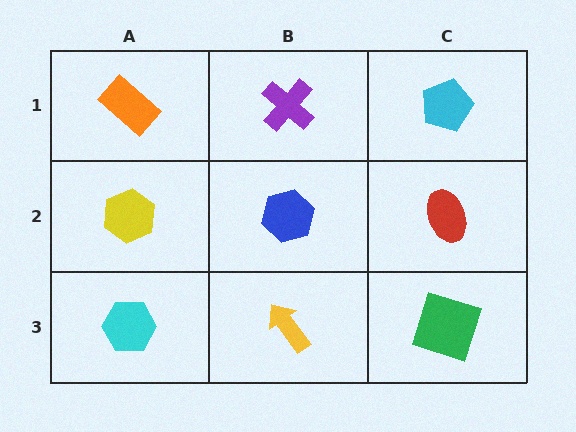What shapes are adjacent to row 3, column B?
A blue hexagon (row 2, column B), a cyan hexagon (row 3, column A), a green square (row 3, column C).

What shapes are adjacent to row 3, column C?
A red ellipse (row 2, column C), a yellow arrow (row 3, column B).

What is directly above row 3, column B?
A blue hexagon.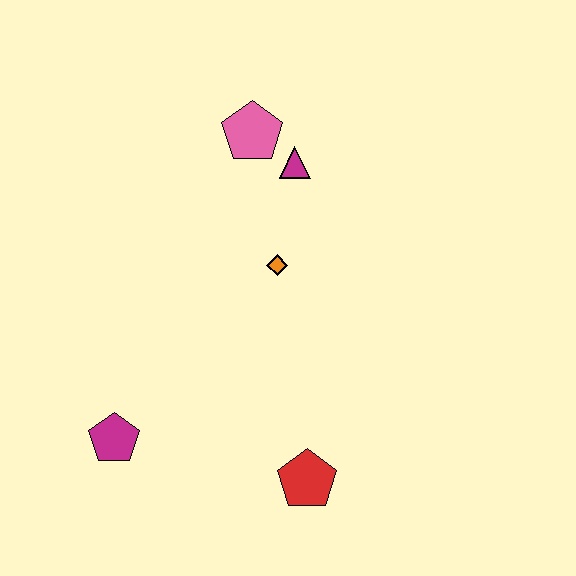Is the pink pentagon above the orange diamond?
Yes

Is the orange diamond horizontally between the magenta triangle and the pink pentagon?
Yes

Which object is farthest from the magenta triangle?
The magenta pentagon is farthest from the magenta triangle.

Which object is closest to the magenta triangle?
The pink pentagon is closest to the magenta triangle.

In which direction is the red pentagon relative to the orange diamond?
The red pentagon is below the orange diamond.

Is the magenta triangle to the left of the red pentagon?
Yes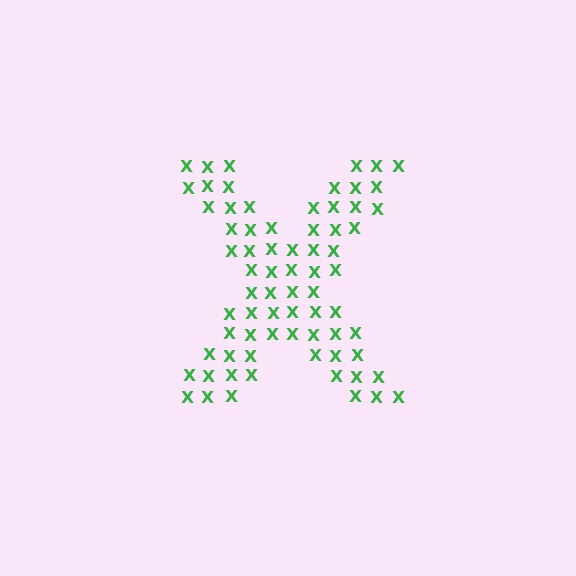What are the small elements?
The small elements are letter X's.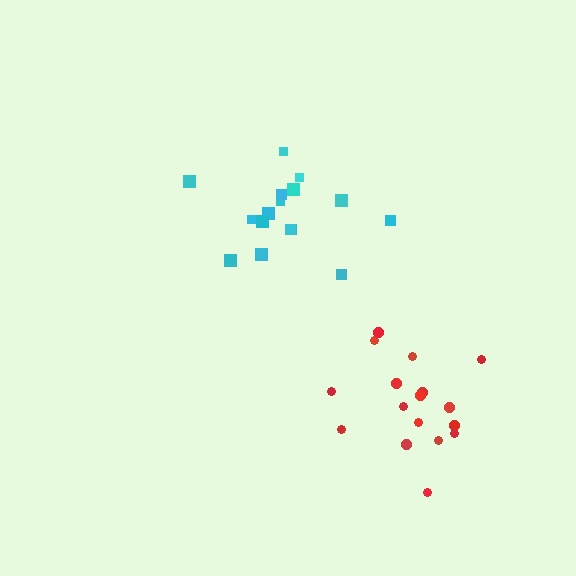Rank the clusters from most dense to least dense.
red, cyan.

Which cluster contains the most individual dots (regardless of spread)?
Red (17).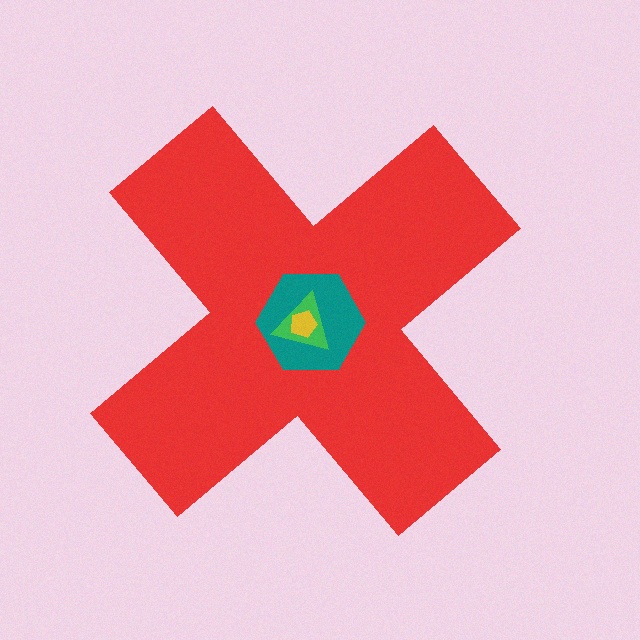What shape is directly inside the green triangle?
The yellow pentagon.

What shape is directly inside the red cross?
The teal hexagon.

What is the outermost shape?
The red cross.